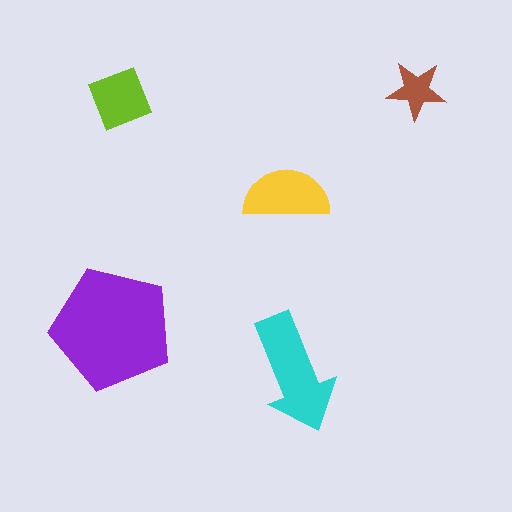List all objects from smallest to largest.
The brown star, the lime diamond, the yellow semicircle, the cyan arrow, the purple pentagon.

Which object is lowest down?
The cyan arrow is bottommost.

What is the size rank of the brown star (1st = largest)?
5th.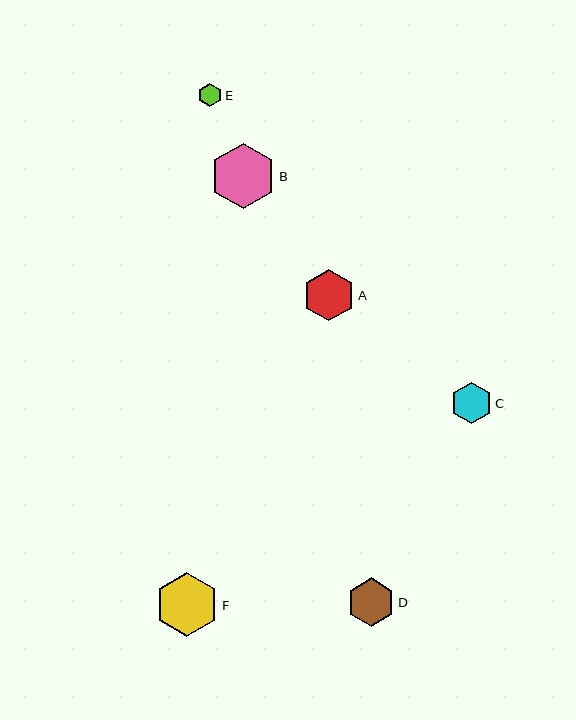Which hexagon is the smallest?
Hexagon E is the smallest with a size of approximately 24 pixels.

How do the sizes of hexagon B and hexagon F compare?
Hexagon B and hexagon F are approximately the same size.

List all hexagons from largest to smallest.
From largest to smallest: B, F, A, D, C, E.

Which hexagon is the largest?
Hexagon B is the largest with a size of approximately 65 pixels.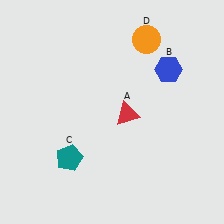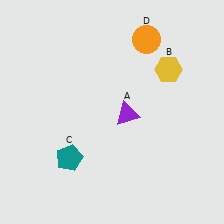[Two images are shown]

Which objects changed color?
A changed from red to purple. B changed from blue to yellow.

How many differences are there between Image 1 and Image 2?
There are 2 differences between the two images.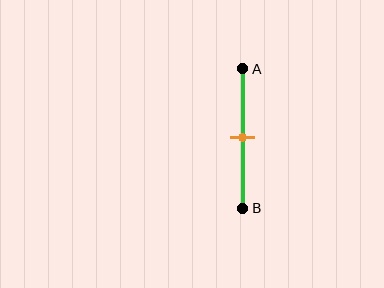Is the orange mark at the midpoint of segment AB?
Yes, the mark is approximately at the midpoint.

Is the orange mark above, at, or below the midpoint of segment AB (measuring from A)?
The orange mark is approximately at the midpoint of segment AB.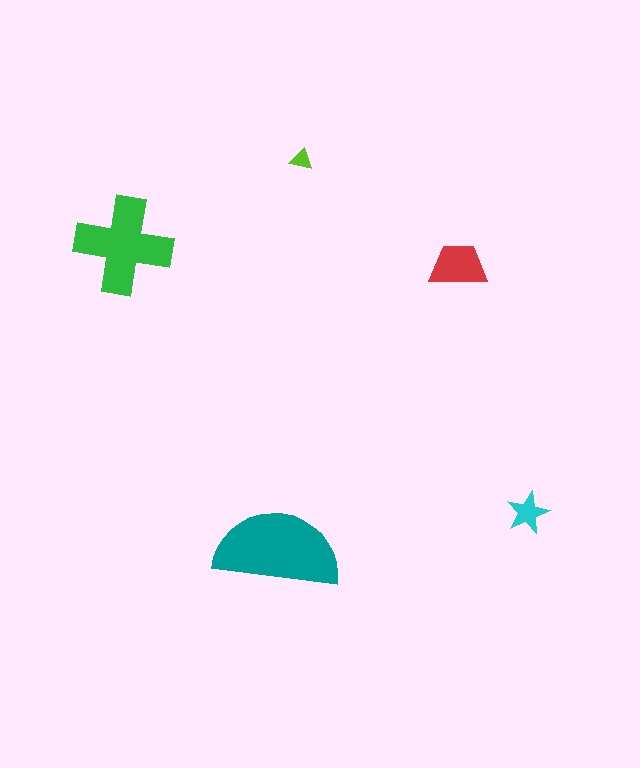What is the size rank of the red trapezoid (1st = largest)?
3rd.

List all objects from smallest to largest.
The lime triangle, the cyan star, the red trapezoid, the green cross, the teal semicircle.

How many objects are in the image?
There are 5 objects in the image.